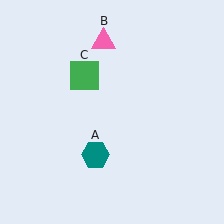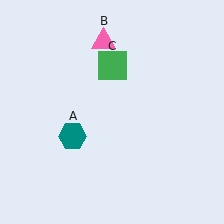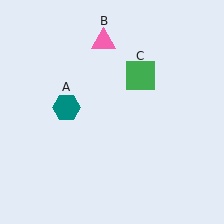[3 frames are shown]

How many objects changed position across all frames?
2 objects changed position: teal hexagon (object A), green square (object C).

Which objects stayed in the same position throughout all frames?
Pink triangle (object B) remained stationary.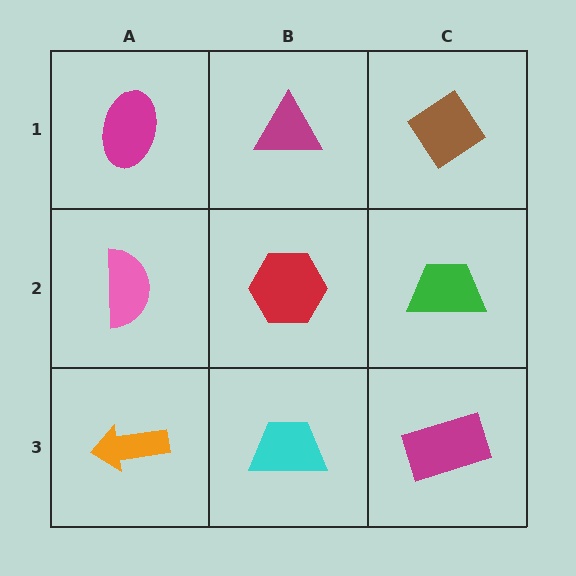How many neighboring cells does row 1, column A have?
2.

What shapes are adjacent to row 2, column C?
A brown diamond (row 1, column C), a magenta rectangle (row 3, column C), a red hexagon (row 2, column B).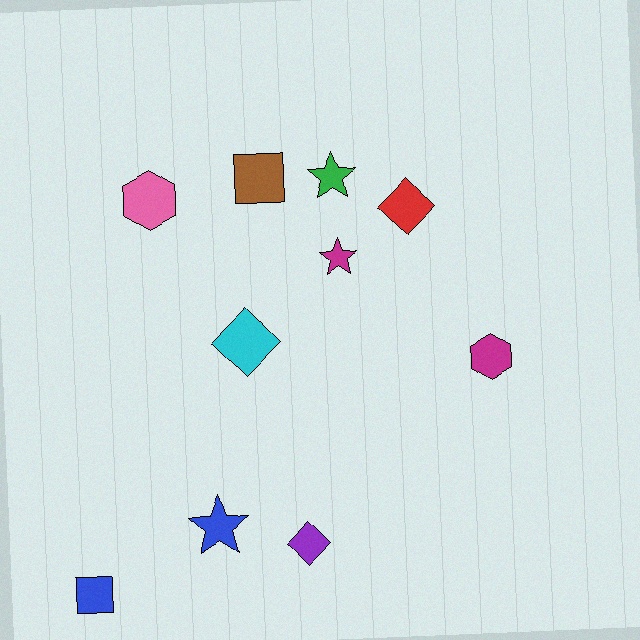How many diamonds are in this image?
There are 3 diamonds.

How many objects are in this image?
There are 10 objects.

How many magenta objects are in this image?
There are 2 magenta objects.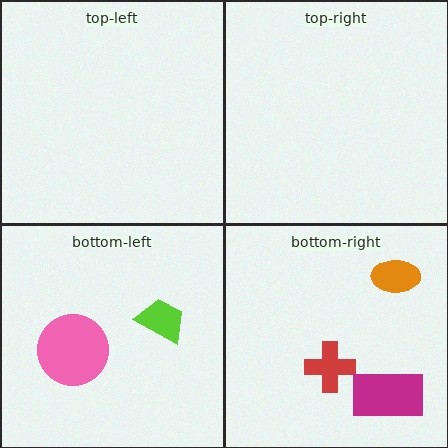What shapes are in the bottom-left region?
The lime trapezoid, the pink circle.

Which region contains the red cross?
The bottom-right region.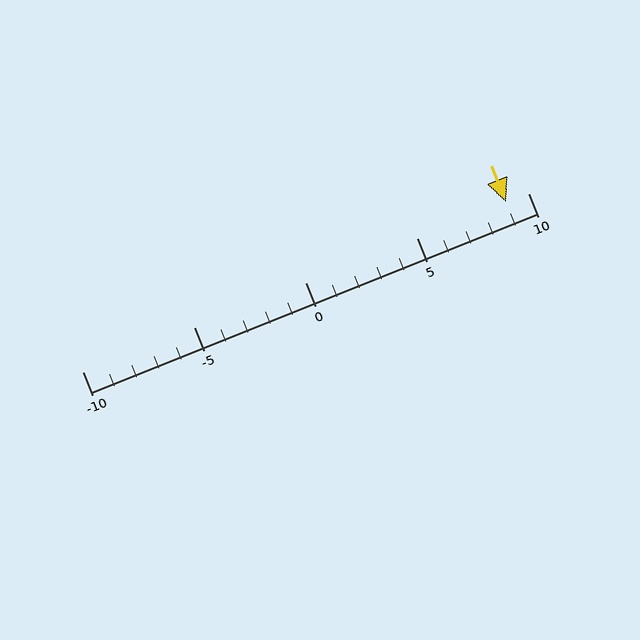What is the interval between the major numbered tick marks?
The major tick marks are spaced 5 units apart.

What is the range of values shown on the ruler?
The ruler shows values from -10 to 10.